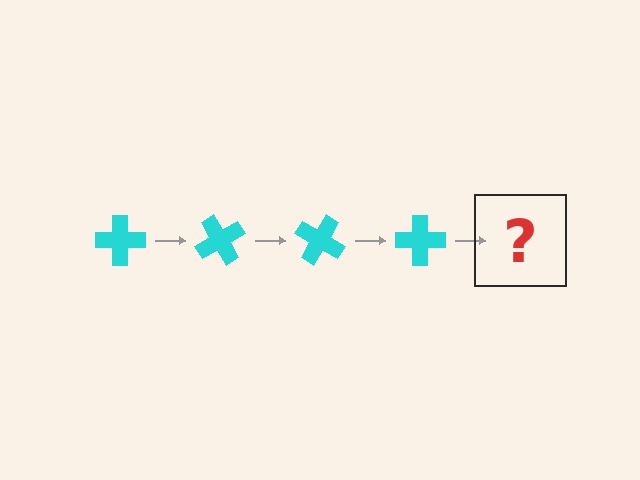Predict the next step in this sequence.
The next step is a cyan cross rotated 240 degrees.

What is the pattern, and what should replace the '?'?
The pattern is that the cross rotates 60 degrees each step. The '?' should be a cyan cross rotated 240 degrees.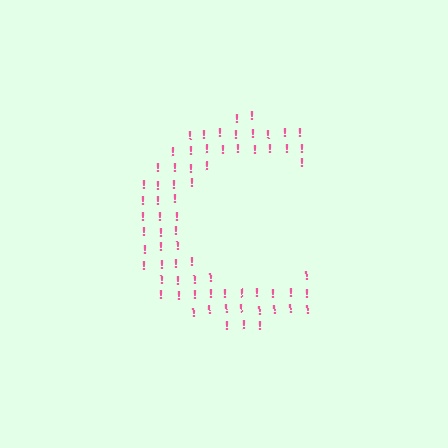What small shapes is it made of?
It is made of small exclamation marks.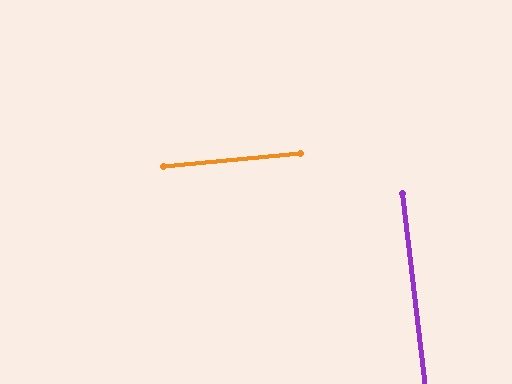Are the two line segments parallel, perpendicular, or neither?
Perpendicular — they meet at approximately 89°.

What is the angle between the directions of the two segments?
Approximately 89 degrees.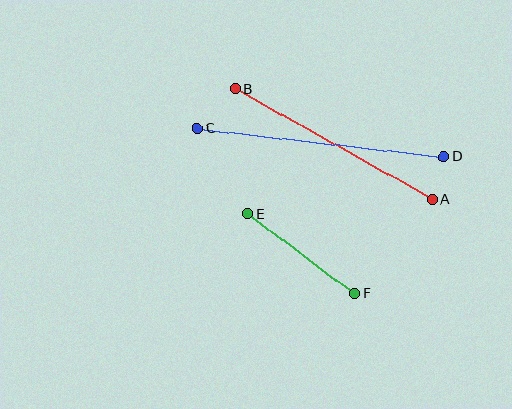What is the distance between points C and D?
The distance is approximately 248 pixels.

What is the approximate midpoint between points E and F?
The midpoint is at approximately (301, 254) pixels.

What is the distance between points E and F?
The distance is approximately 133 pixels.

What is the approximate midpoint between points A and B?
The midpoint is at approximately (333, 144) pixels.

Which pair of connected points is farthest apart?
Points C and D are farthest apart.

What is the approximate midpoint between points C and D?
The midpoint is at approximately (320, 143) pixels.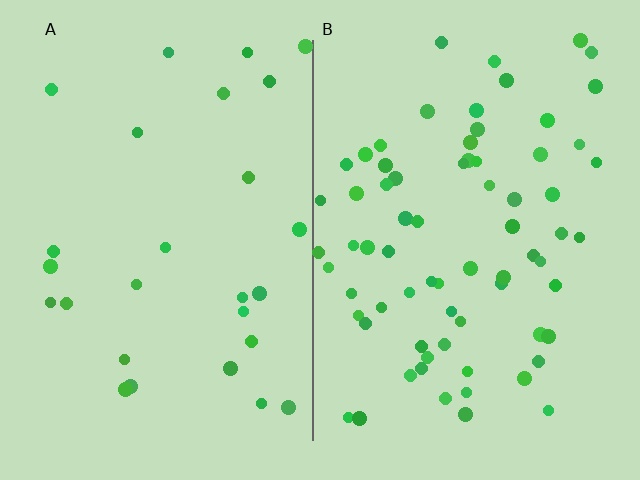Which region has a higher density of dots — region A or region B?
B (the right).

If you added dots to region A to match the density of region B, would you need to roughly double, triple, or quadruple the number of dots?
Approximately triple.